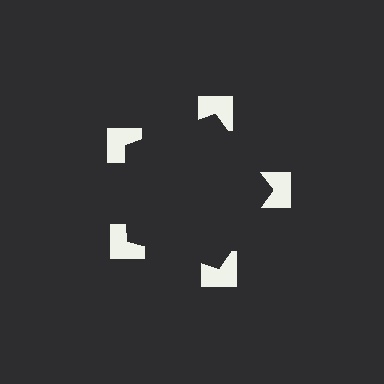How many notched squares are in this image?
There are 5 — one at each vertex of the illusory pentagon.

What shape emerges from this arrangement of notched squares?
An illusory pentagon — its edges are inferred from the aligned wedge cuts in the notched squares, not physically drawn.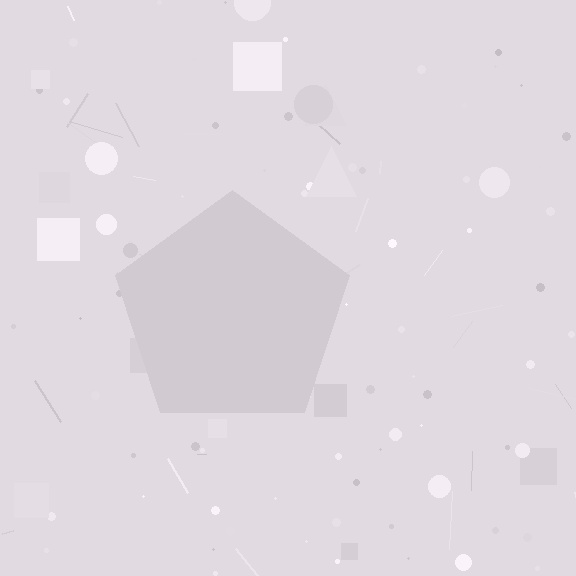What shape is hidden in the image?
A pentagon is hidden in the image.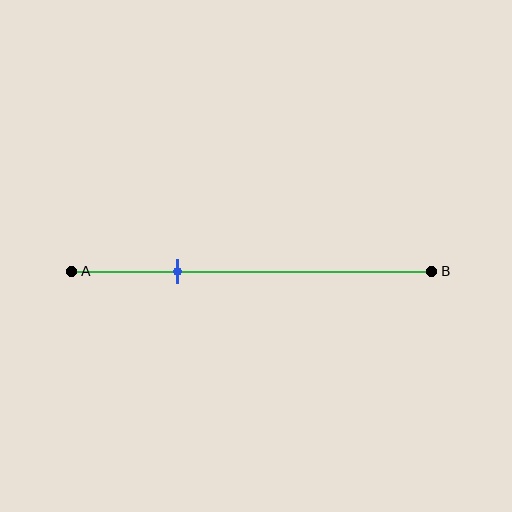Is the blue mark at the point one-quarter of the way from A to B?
No, the mark is at about 30% from A, not at the 25% one-quarter point.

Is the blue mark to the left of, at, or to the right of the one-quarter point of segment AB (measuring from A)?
The blue mark is to the right of the one-quarter point of segment AB.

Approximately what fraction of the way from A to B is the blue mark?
The blue mark is approximately 30% of the way from A to B.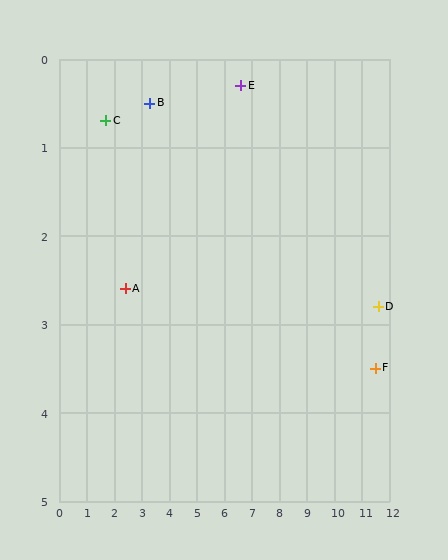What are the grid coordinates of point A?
Point A is at approximately (2.4, 2.6).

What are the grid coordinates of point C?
Point C is at approximately (1.7, 0.7).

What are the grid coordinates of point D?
Point D is at approximately (11.6, 2.8).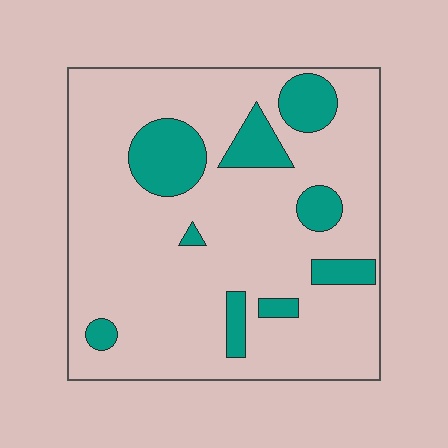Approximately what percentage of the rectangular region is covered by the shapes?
Approximately 15%.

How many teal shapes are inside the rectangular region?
9.